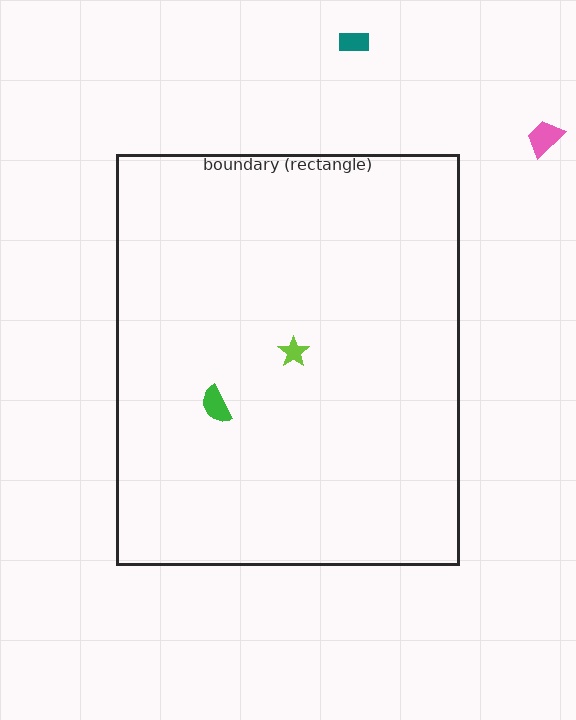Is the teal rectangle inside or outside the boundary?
Outside.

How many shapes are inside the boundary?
2 inside, 2 outside.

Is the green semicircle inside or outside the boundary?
Inside.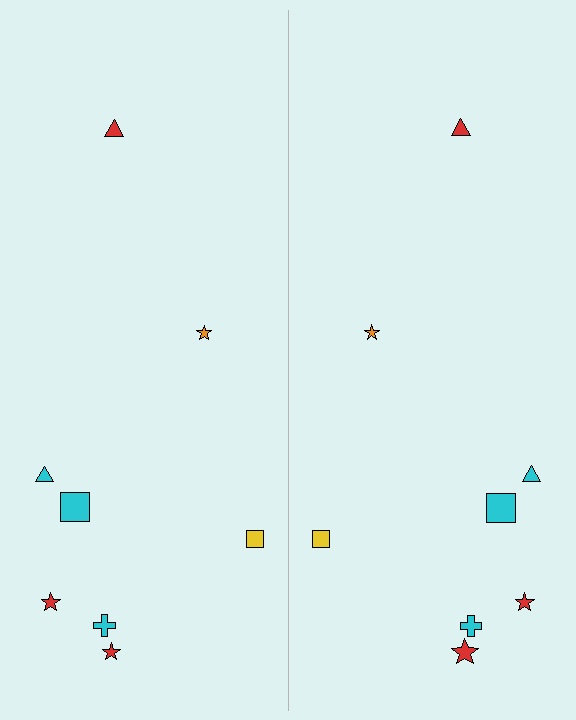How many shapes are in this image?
There are 16 shapes in this image.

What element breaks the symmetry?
The red star on the right side has a different size than its mirror counterpart.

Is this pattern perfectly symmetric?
No, the pattern is not perfectly symmetric. The red star on the right side has a different size than its mirror counterpart.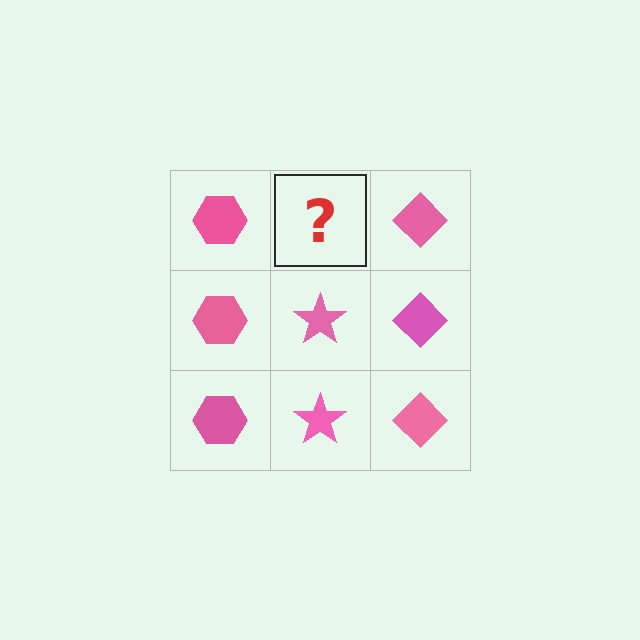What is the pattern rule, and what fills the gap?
The rule is that each column has a consistent shape. The gap should be filled with a pink star.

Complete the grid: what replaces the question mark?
The question mark should be replaced with a pink star.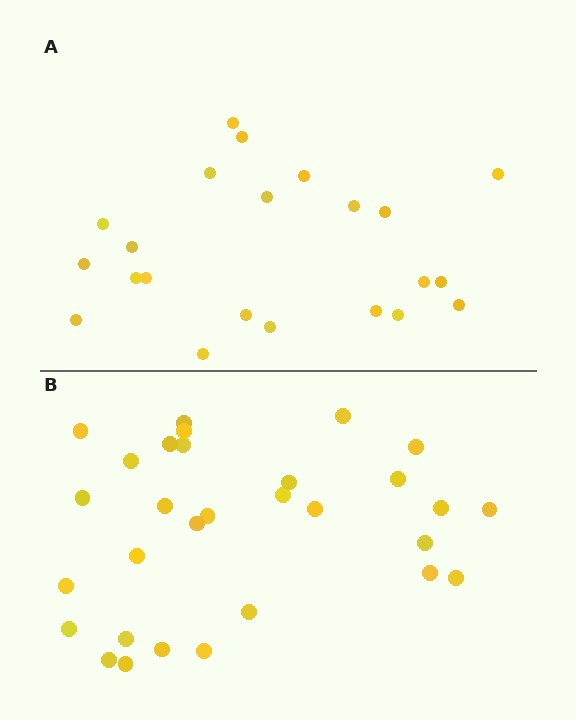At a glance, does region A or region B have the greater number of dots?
Region B (the bottom region) has more dots.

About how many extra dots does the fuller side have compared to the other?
Region B has roughly 8 or so more dots than region A.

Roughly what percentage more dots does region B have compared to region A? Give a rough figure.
About 35% more.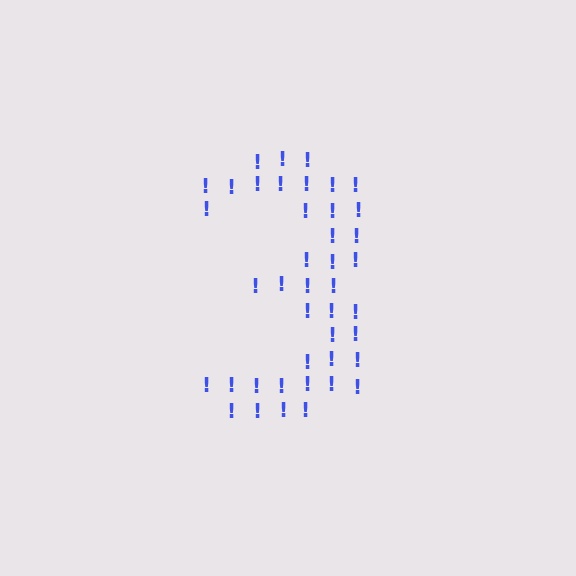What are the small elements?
The small elements are exclamation marks.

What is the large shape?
The large shape is the digit 3.